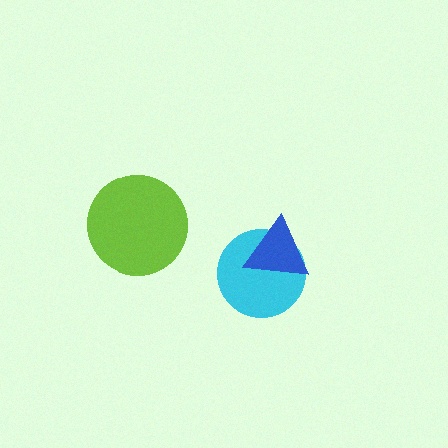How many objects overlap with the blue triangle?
1 object overlaps with the blue triangle.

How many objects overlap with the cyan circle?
1 object overlaps with the cyan circle.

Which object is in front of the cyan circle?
The blue triangle is in front of the cyan circle.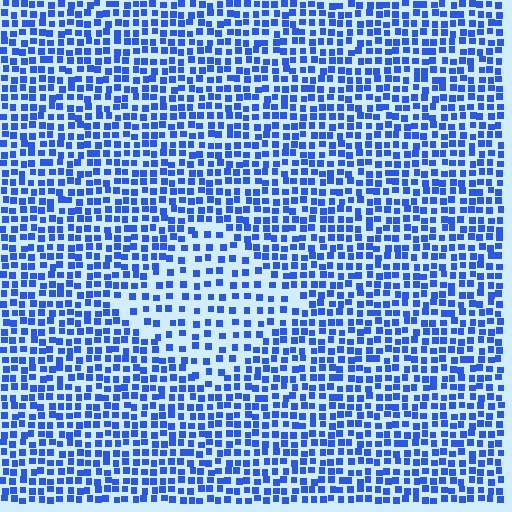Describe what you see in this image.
The image contains small blue elements arranged at two different densities. A diamond-shaped region is visible where the elements are less densely packed than the surrounding area.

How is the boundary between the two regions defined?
The boundary is defined by a change in element density (approximately 1.8x ratio). All elements are the same color, size, and shape.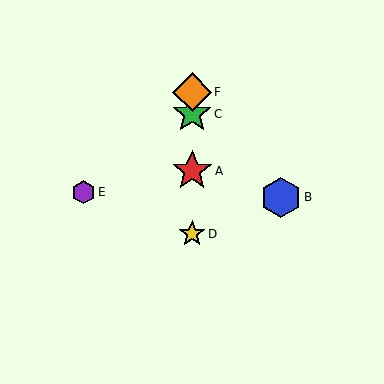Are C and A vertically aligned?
Yes, both are at x≈192.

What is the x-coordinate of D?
Object D is at x≈192.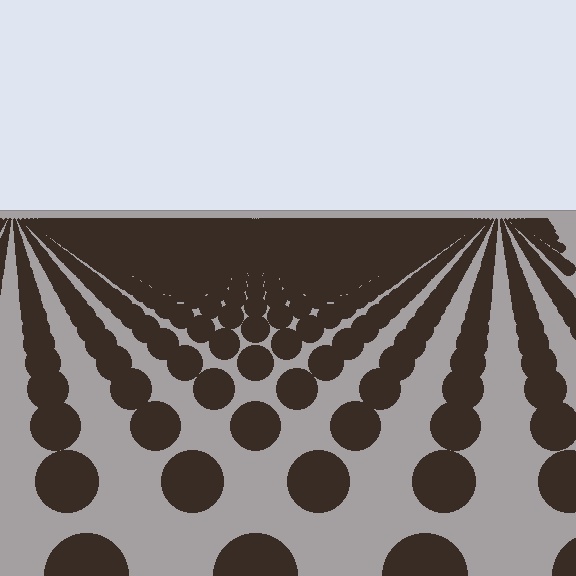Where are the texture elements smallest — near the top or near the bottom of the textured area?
Near the top.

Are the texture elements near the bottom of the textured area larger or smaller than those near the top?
Larger. Near the bottom, elements are closer to the viewer and appear at a bigger on-screen size.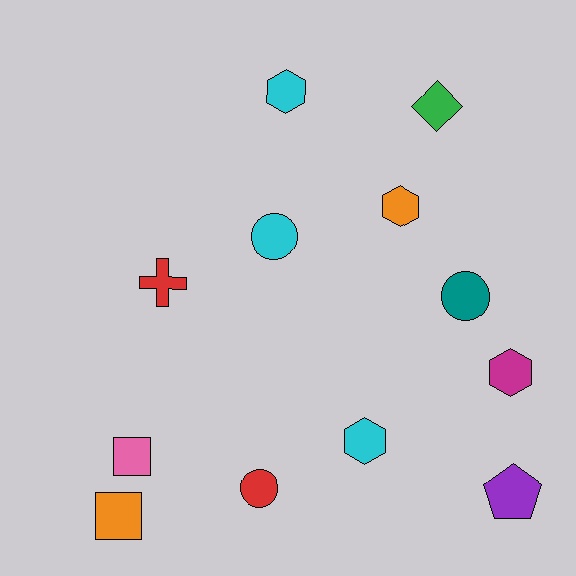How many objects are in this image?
There are 12 objects.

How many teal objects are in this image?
There is 1 teal object.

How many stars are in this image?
There are no stars.